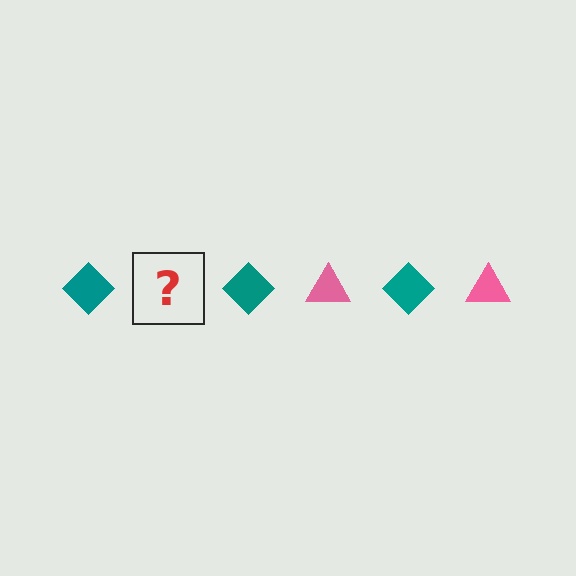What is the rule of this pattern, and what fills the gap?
The rule is that the pattern alternates between teal diamond and pink triangle. The gap should be filled with a pink triangle.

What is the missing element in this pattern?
The missing element is a pink triangle.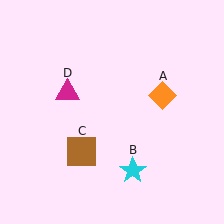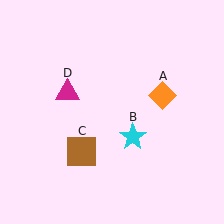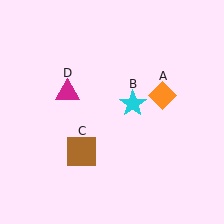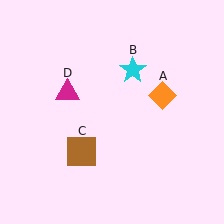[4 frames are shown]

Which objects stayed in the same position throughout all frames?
Orange diamond (object A) and brown square (object C) and magenta triangle (object D) remained stationary.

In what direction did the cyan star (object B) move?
The cyan star (object B) moved up.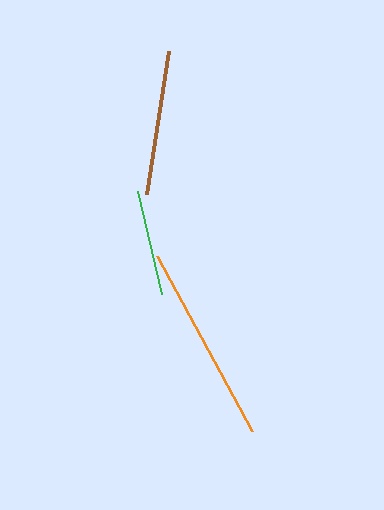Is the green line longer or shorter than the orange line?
The orange line is longer than the green line.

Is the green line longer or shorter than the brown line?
The brown line is longer than the green line.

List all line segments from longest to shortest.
From longest to shortest: orange, brown, green.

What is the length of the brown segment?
The brown segment is approximately 145 pixels long.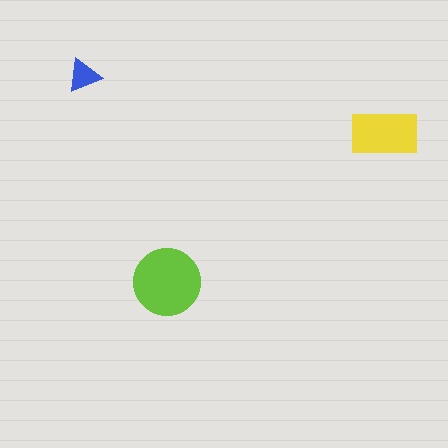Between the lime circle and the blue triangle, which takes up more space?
The lime circle.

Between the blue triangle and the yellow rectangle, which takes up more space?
The yellow rectangle.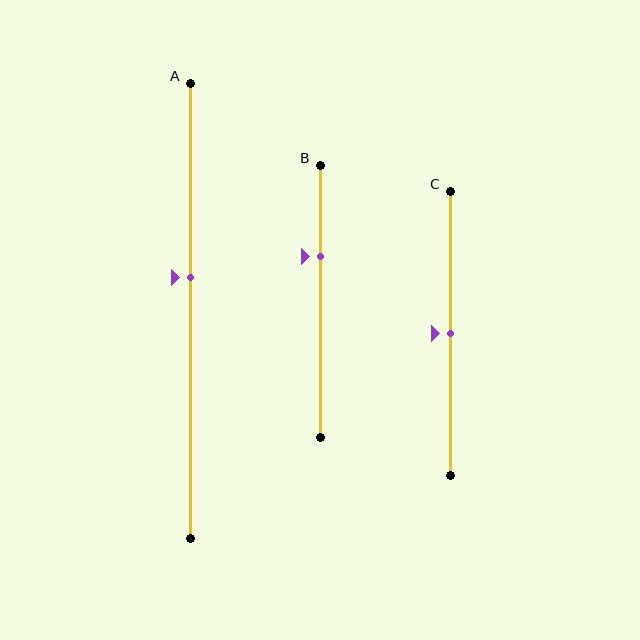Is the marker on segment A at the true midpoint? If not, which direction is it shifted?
No, the marker on segment A is shifted upward by about 7% of the segment length.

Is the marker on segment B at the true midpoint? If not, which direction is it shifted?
No, the marker on segment B is shifted upward by about 17% of the segment length.